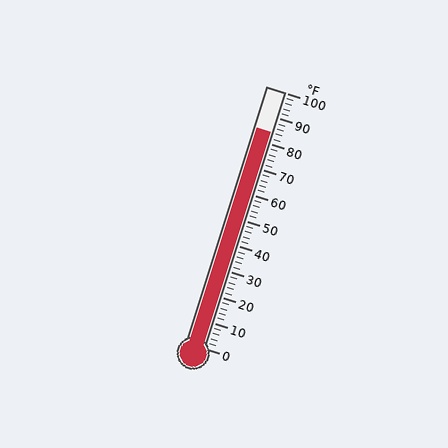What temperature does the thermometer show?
The thermometer shows approximately 84°F.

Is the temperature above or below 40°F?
The temperature is above 40°F.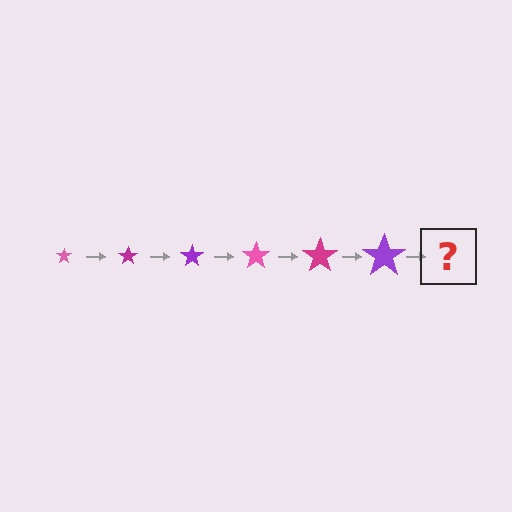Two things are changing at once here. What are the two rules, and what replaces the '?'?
The two rules are that the star grows larger each step and the color cycles through pink, magenta, and purple. The '?' should be a pink star, larger than the previous one.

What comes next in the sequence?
The next element should be a pink star, larger than the previous one.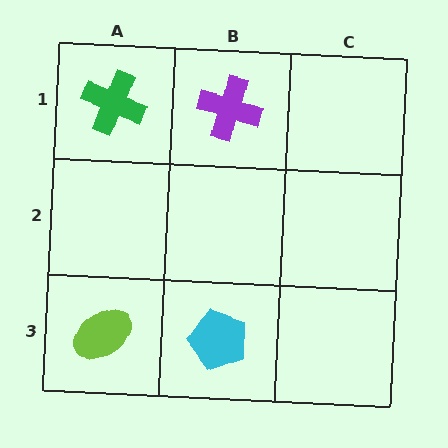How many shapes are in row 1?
2 shapes.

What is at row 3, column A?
A lime ellipse.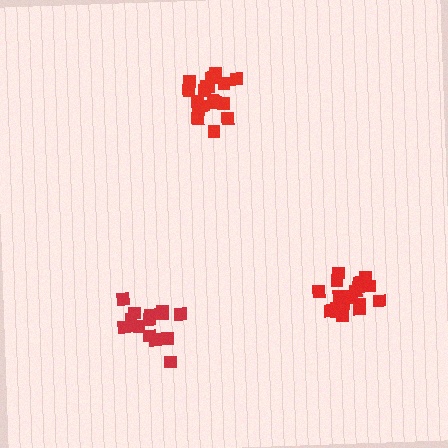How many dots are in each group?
Group 1: 18 dots, Group 2: 16 dots, Group 3: 21 dots (55 total).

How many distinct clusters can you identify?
There are 3 distinct clusters.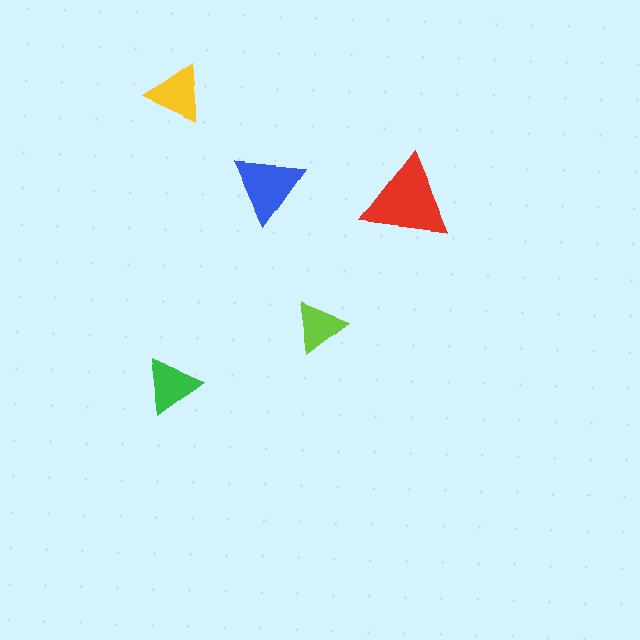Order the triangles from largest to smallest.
the red one, the blue one, the yellow one, the green one, the lime one.